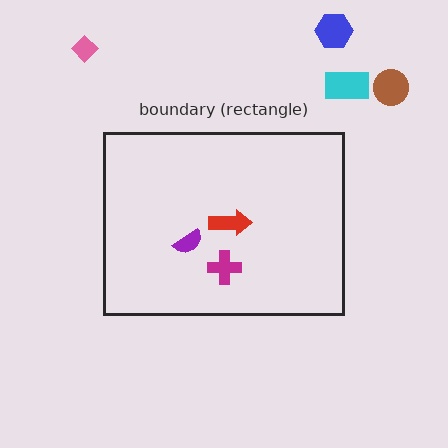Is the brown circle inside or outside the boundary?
Outside.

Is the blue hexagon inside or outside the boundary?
Outside.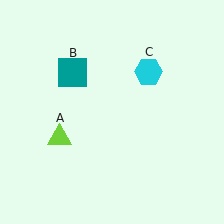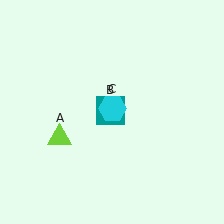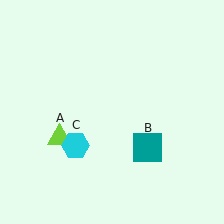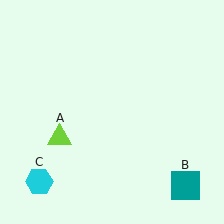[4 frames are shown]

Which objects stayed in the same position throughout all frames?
Lime triangle (object A) remained stationary.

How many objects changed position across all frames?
2 objects changed position: teal square (object B), cyan hexagon (object C).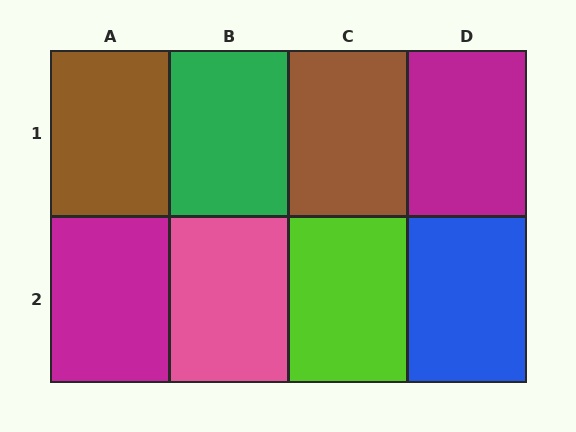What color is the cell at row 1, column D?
Magenta.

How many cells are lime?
1 cell is lime.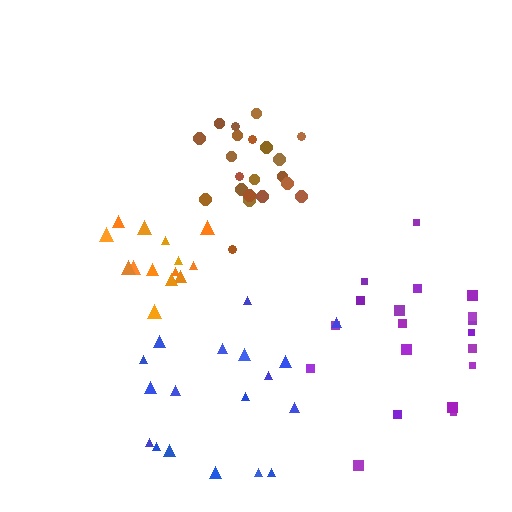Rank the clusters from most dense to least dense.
orange, brown, blue, purple.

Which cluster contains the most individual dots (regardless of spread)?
Brown (21).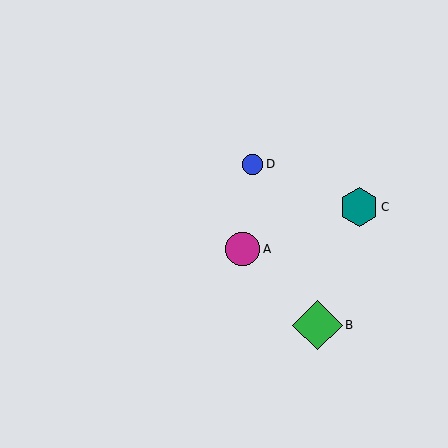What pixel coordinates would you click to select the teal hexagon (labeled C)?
Click at (359, 207) to select the teal hexagon C.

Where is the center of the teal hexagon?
The center of the teal hexagon is at (359, 207).